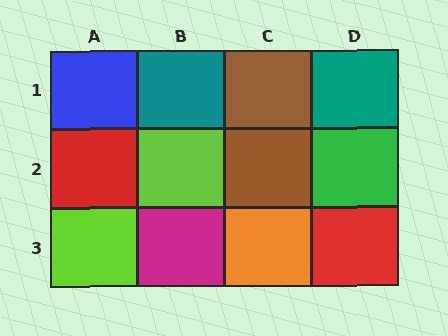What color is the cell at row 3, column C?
Orange.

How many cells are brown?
2 cells are brown.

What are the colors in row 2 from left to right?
Red, lime, brown, green.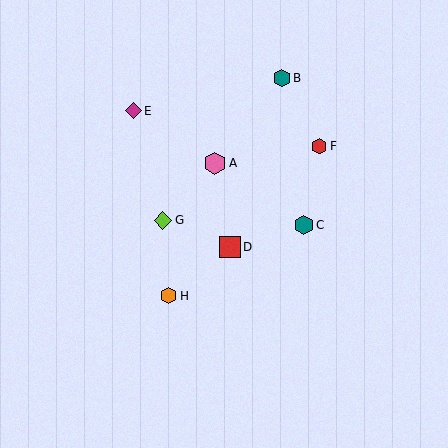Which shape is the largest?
The pink hexagon (labeled A) is the largest.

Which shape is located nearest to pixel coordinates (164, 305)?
The orange hexagon (labeled H) at (169, 296) is nearest to that location.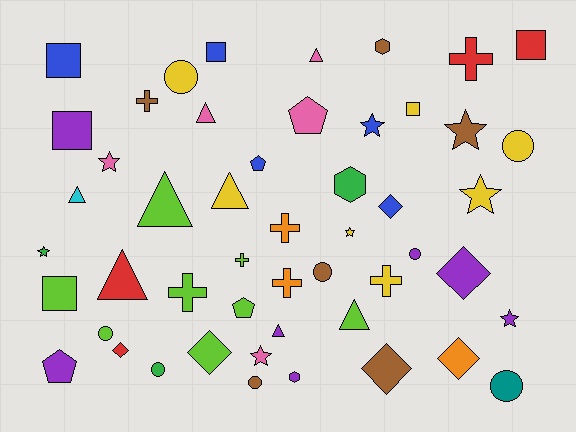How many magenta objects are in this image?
There are no magenta objects.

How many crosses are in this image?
There are 7 crosses.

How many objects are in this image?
There are 50 objects.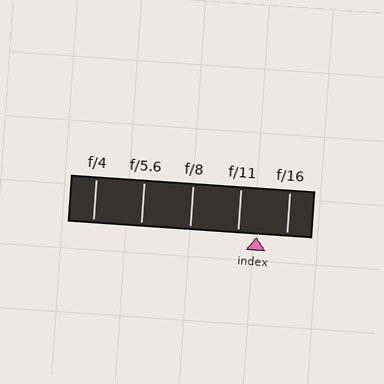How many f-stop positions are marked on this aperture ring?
There are 5 f-stop positions marked.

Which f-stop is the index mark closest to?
The index mark is closest to f/11.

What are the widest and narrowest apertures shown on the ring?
The widest aperture shown is f/4 and the narrowest is f/16.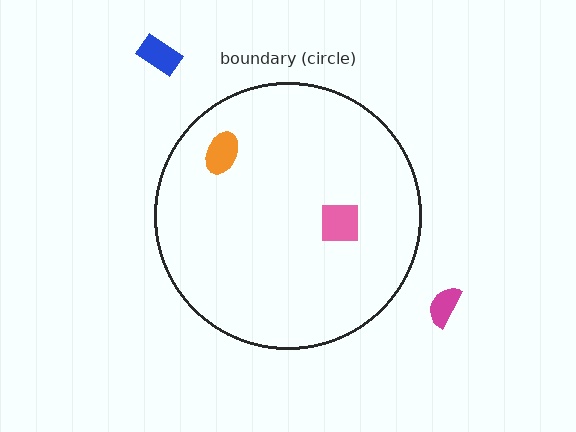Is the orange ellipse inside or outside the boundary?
Inside.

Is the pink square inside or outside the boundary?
Inside.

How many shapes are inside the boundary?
2 inside, 2 outside.